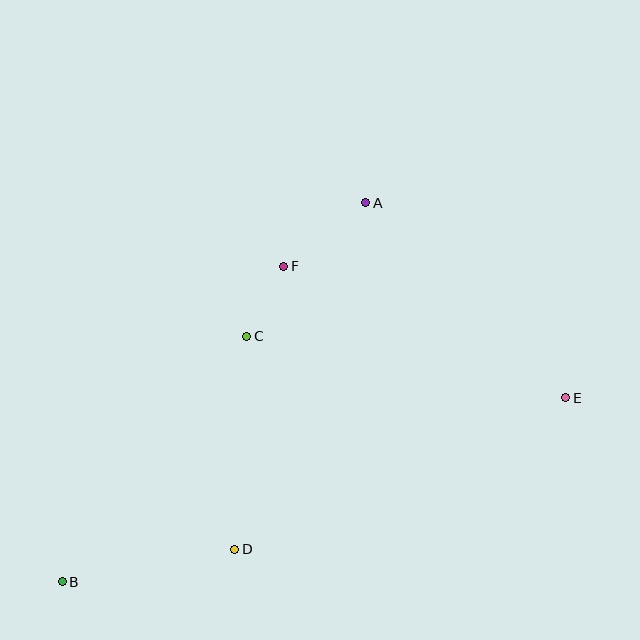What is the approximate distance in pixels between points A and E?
The distance between A and E is approximately 279 pixels.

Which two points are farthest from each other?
Points B and E are farthest from each other.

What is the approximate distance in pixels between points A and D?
The distance between A and D is approximately 371 pixels.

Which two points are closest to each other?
Points C and F are closest to each other.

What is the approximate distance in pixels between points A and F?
The distance between A and F is approximately 104 pixels.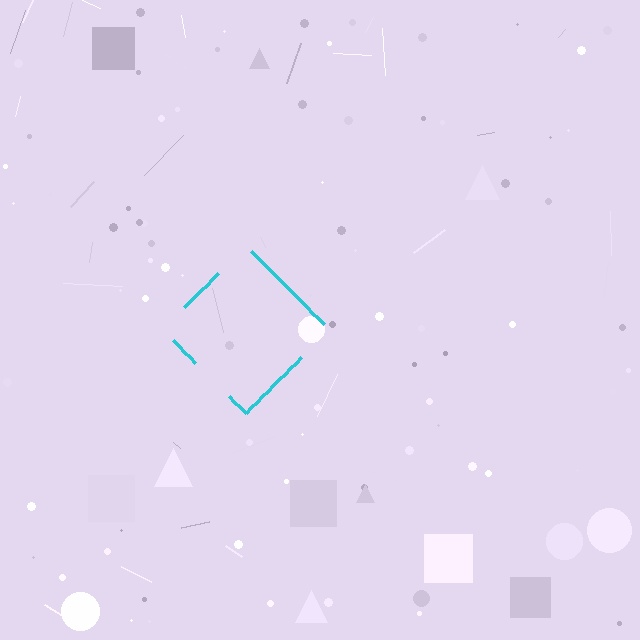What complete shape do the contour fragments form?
The contour fragments form a diamond.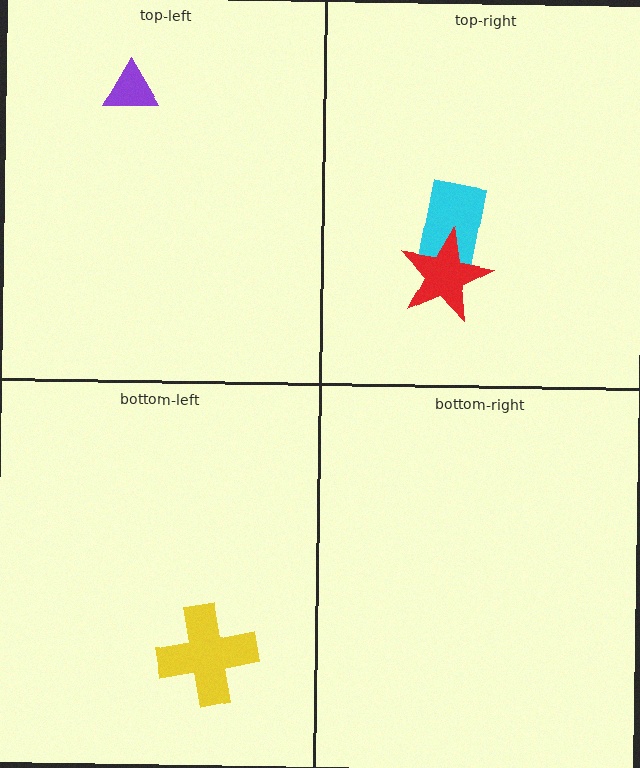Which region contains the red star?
The top-right region.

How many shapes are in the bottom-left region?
1.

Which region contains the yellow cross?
The bottom-left region.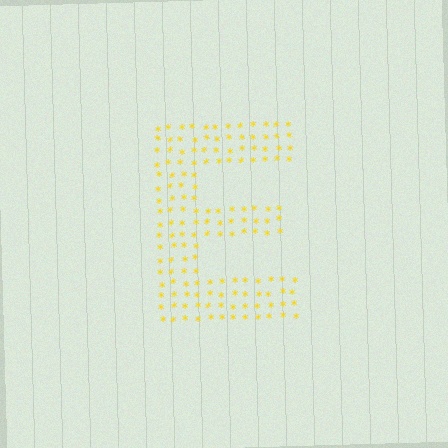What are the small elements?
The small elements are asterisks.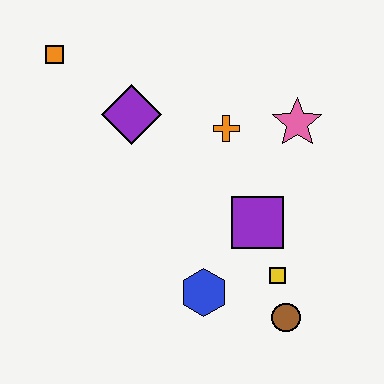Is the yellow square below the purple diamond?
Yes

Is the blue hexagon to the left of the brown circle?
Yes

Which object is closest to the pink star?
The orange cross is closest to the pink star.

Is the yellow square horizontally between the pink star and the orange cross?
Yes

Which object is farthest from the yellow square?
The orange square is farthest from the yellow square.